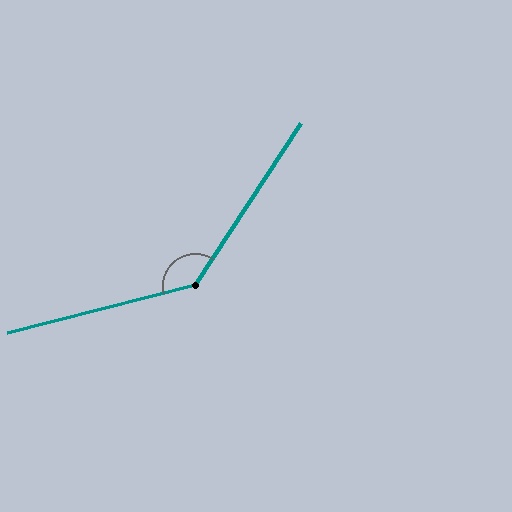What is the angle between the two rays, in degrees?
Approximately 137 degrees.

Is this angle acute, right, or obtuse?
It is obtuse.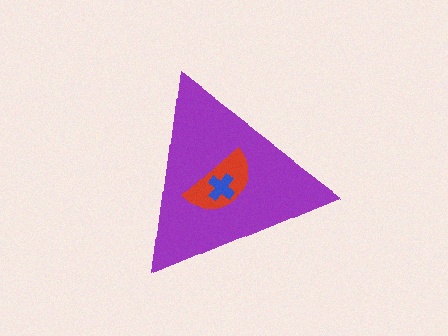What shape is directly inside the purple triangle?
The red semicircle.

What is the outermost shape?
The purple triangle.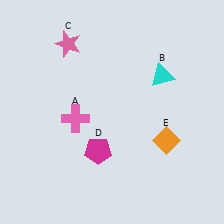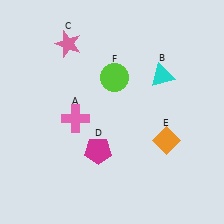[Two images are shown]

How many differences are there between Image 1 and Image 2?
There is 1 difference between the two images.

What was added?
A lime circle (F) was added in Image 2.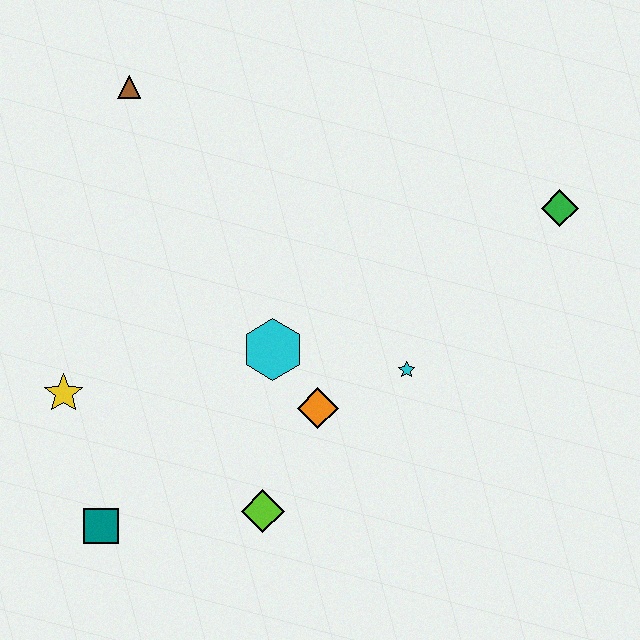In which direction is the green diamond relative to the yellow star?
The green diamond is to the right of the yellow star.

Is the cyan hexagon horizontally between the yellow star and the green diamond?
Yes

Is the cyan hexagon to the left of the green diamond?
Yes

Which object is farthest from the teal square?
The green diamond is farthest from the teal square.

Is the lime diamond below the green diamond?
Yes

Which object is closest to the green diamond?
The cyan star is closest to the green diamond.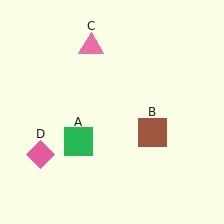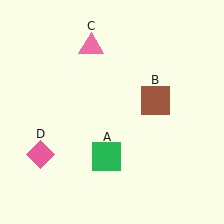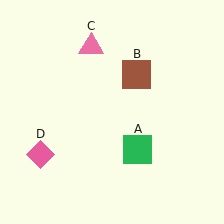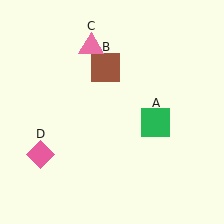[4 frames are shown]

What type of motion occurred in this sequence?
The green square (object A), brown square (object B) rotated counterclockwise around the center of the scene.